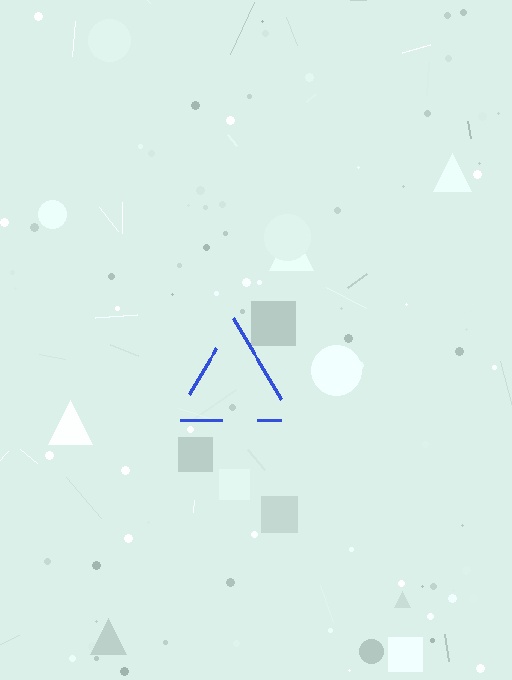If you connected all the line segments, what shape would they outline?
They would outline a triangle.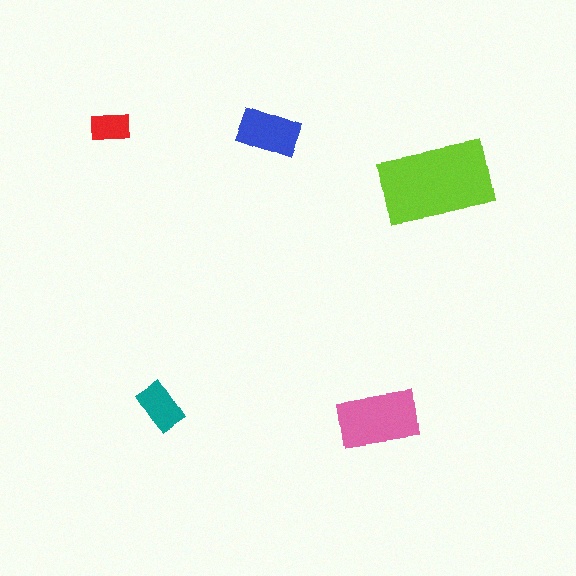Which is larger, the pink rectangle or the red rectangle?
The pink one.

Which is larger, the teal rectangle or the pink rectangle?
The pink one.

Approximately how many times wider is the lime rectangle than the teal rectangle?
About 2.5 times wider.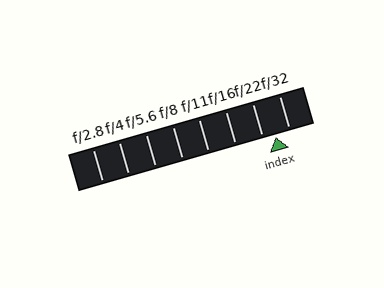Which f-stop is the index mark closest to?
The index mark is closest to f/22.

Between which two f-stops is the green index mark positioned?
The index mark is between f/22 and f/32.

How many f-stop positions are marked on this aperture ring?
There are 8 f-stop positions marked.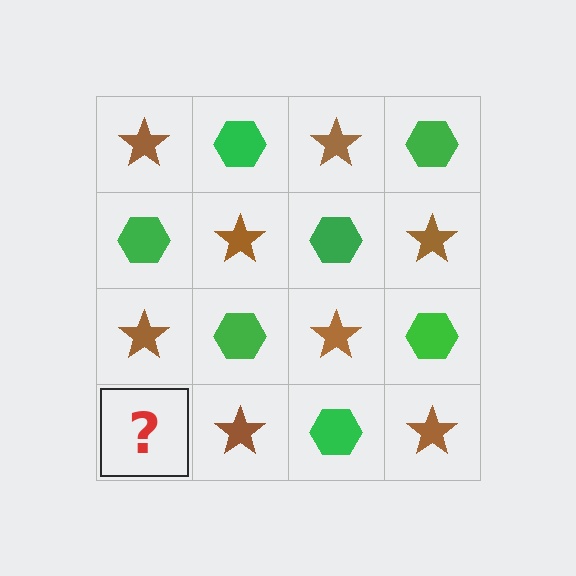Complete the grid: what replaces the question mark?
The question mark should be replaced with a green hexagon.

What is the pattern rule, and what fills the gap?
The rule is that it alternates brown star and green hexagon in a checkerboard pattern. The gap should be filled with a green hexagon.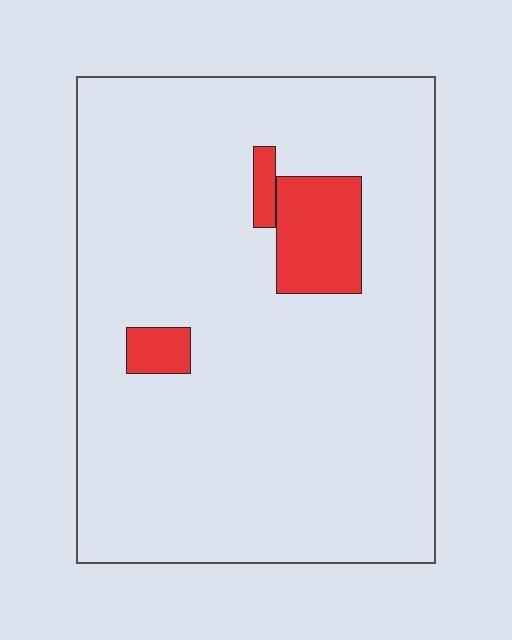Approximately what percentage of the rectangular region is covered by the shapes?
Approximately 10%.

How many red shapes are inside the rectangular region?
3.